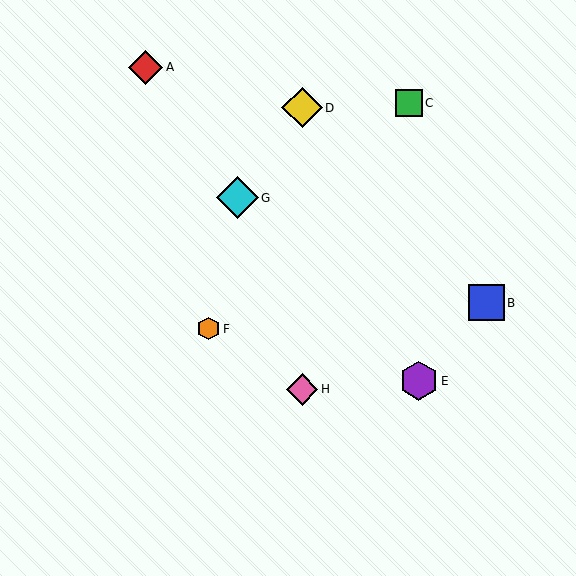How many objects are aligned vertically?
2 objects (D, H) are aligned vertically.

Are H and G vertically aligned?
No, H is at x≈302 and G is at x≈237.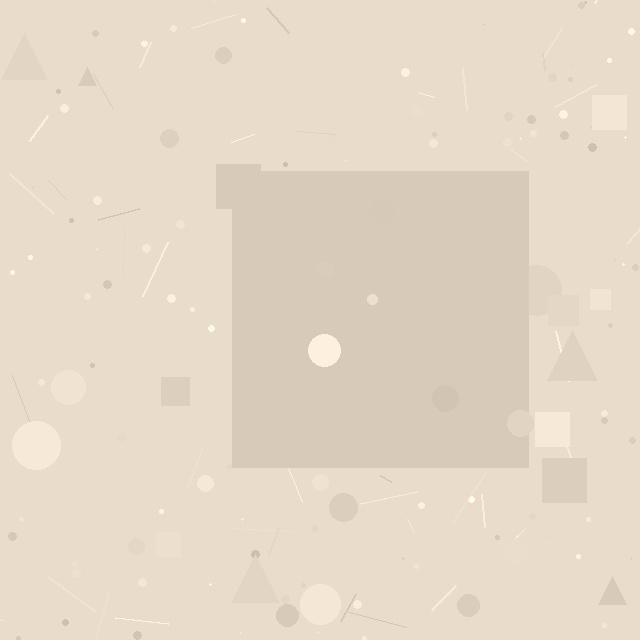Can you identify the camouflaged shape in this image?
The camouflaged shape is a square.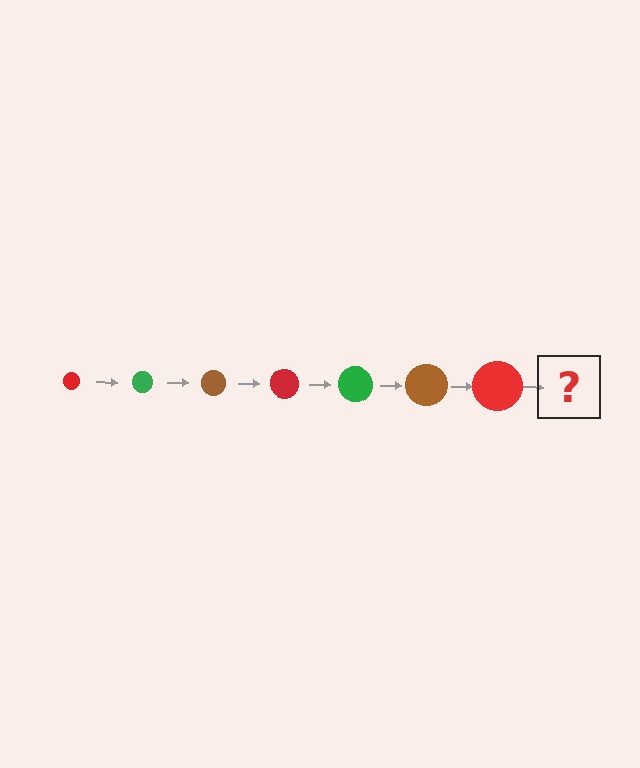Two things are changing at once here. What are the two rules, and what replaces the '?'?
The two rules are that the circle grows larger each step and the color cycles through red, green, and brown. The '?' should be a green circle, larger than the previous one.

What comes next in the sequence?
The next element should be a green circle, larger than the previous one.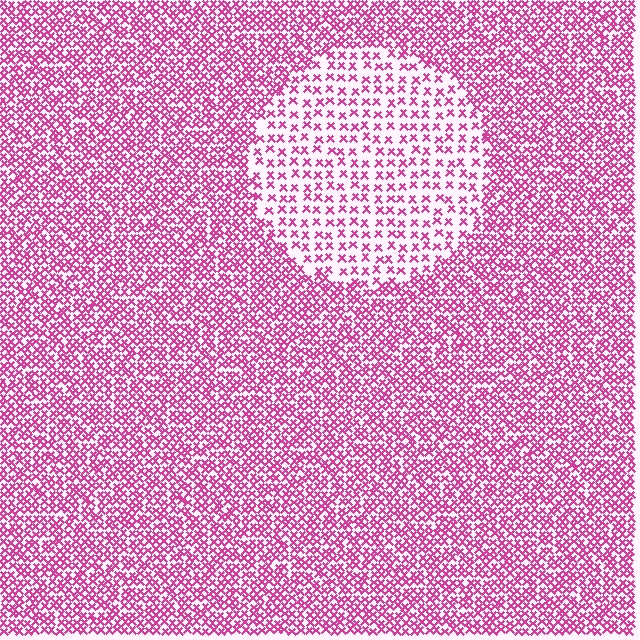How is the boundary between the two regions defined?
The boundary is defined by a change in element density (approximately 2.2x ratio). All elements are the same color, size, and shape.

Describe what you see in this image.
The image contains small magenta elements arranged at two different densities. A circle-shaped region is visible where the elements are less densely packed than the surrounding area.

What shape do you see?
I see a circle.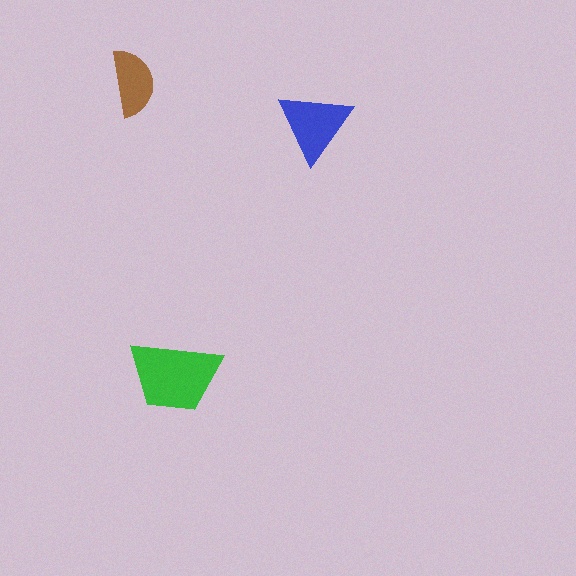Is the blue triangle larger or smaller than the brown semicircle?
Larger.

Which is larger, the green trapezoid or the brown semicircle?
The green trapezoid.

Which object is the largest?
The green trapezoid.